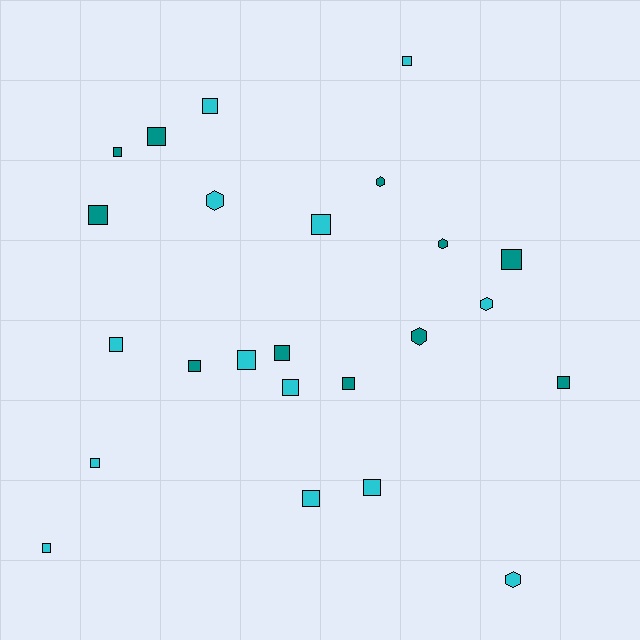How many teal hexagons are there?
There are 3 teal hexagons.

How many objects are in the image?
There are 24 objects.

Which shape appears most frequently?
Square, with 18 objects.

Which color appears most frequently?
Cyan, with 13 objects.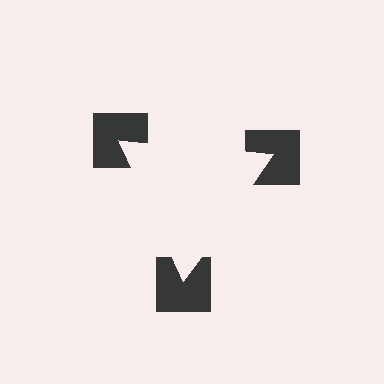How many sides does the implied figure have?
3 sides.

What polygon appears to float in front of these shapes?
An illusory triangle — its edges are inferred from the aligned wedge cuts in the notched squares, not physically drawn.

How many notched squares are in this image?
There are 3 — one at each vertex of the illusory triangle.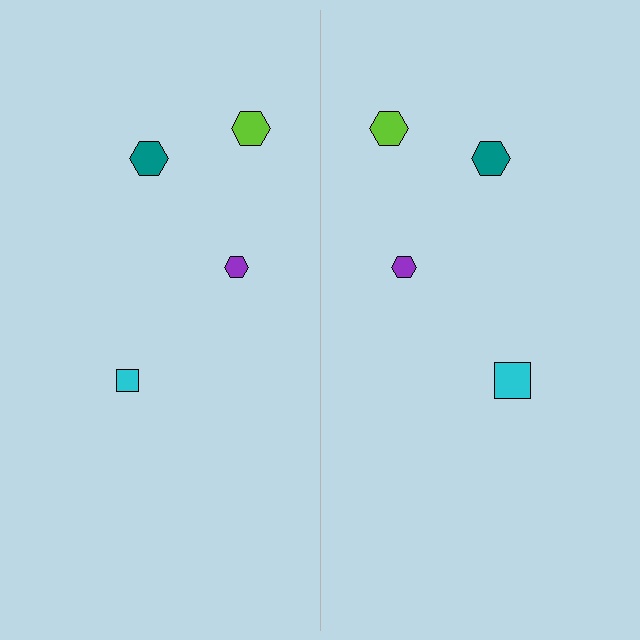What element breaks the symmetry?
The cyan square on the right side has a different size than its mirror counterpart.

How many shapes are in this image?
There are 8 shapes in this image.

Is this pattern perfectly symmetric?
No, the pattern is not perfectly symmetric. The cyan square on the right side has a different size than its mirror counterpart.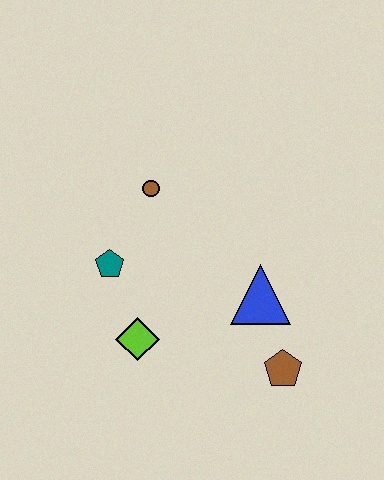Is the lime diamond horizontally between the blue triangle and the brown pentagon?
No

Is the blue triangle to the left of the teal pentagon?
No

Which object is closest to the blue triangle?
The brown pentagon is closest to the blue triangle.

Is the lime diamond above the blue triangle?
No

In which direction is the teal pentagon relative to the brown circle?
The teal pentagon is below the brown circle.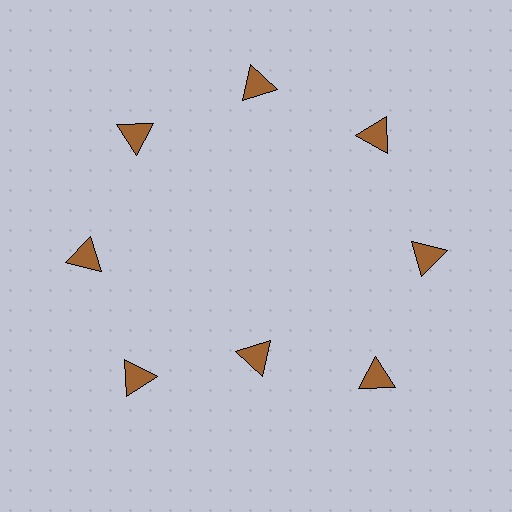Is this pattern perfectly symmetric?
No. The 8 brown triangles are arranged in a ring, but one element near the 6 o'clock position is pulled inward toward the center, breaking the 8-fold rotational symmetry.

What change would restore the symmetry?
The symmetry would be restored by moving it outward, back onto the ring so that all 8 triangles sit at equal angles and equal distance from the center.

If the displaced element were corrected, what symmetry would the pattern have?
It would have 8-fold rotational symmetry — the pattern would map onto itself every 45 degrees.